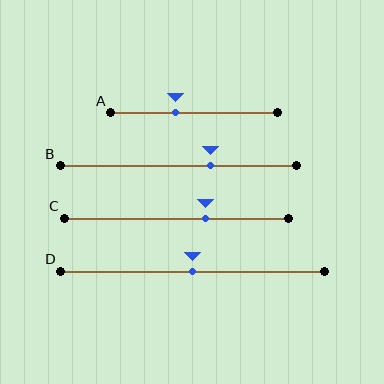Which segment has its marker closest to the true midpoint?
Segment D has its marker closest to the true midpoint.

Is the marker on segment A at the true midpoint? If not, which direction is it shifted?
No, the marker on segment A is shifted to the left by about 11% of the segment length.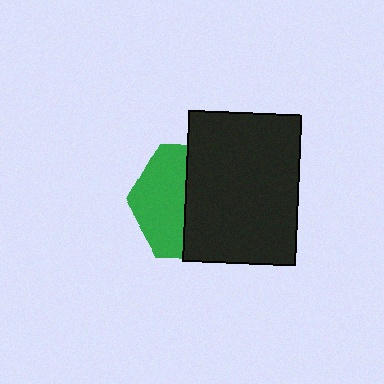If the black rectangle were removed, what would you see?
You would see the complete green hexagon.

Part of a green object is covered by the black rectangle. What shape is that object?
It is a hexagon.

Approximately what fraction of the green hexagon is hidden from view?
Roughly 56% of the green hexagon is hidden behind the black rectangle.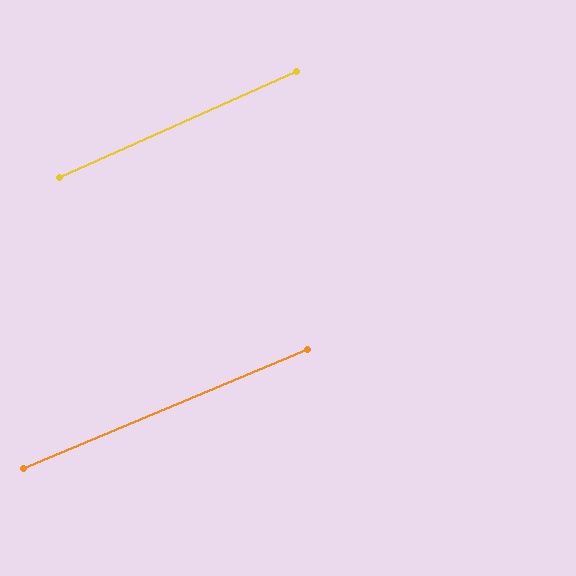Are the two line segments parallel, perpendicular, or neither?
Parallel — their directions differ by only 1.4°.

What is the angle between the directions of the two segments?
Approximately 1 degree.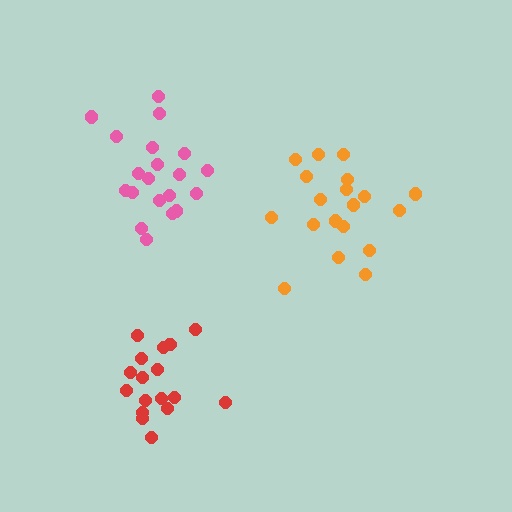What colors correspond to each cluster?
The clusters are colored: red, pink, orange.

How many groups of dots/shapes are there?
There are 3 groups.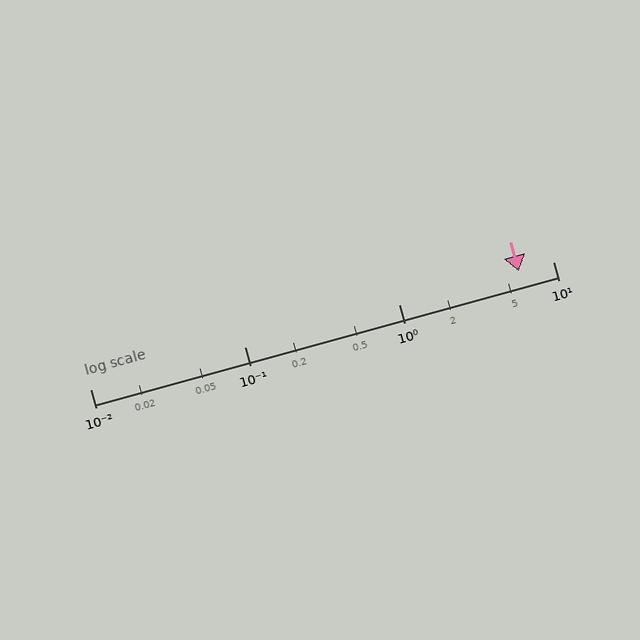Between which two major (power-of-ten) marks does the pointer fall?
The pointer is between 1 and 10.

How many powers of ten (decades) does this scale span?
The scale spans 3 decades, from 0.01 to 10.